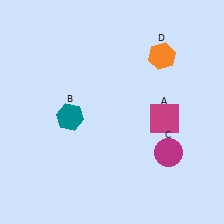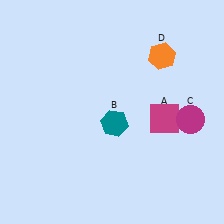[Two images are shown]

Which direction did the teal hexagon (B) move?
The teal hexagon (B) moved right.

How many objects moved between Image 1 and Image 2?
2 objects moved between the two images.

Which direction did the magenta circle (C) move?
The magenta circle (C) moved up.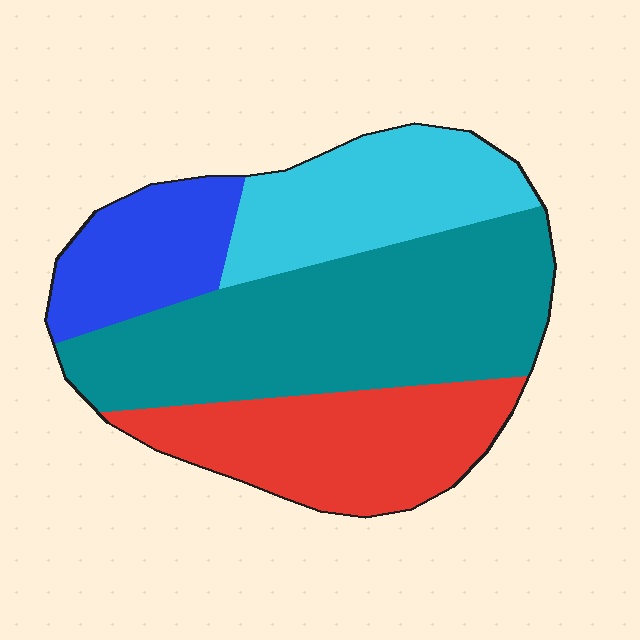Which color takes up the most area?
Teal, at roughly 40%.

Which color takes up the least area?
Blue, at roughly 15%.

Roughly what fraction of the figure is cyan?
Cyan covers 20% of the figure.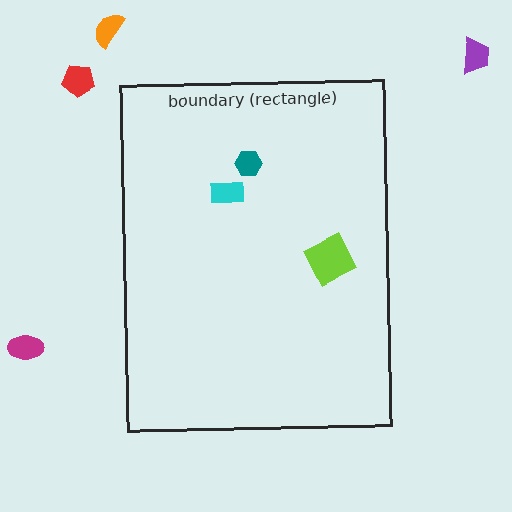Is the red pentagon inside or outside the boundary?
Outside.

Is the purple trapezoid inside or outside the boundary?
Outside.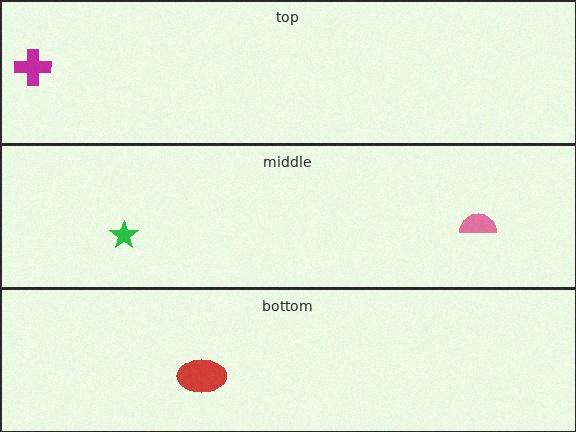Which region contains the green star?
The middle region.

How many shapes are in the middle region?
2.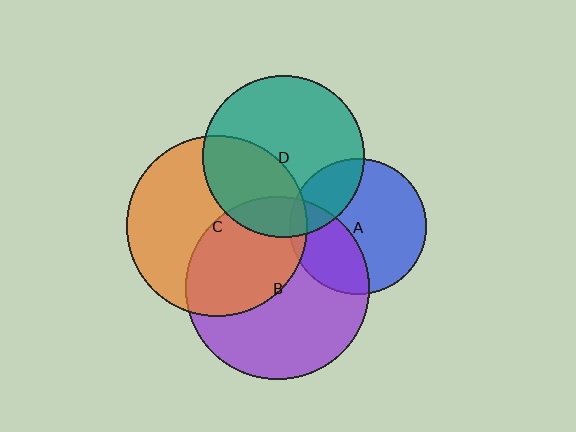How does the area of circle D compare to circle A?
Approximately 1.4 times.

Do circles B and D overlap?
Yes.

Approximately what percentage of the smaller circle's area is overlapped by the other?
Approximately 15%.